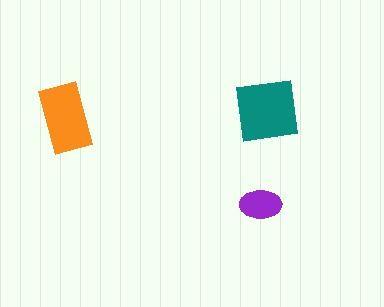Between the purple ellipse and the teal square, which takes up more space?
The teal square.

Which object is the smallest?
The purple ellipse.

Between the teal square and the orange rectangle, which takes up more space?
The teal square.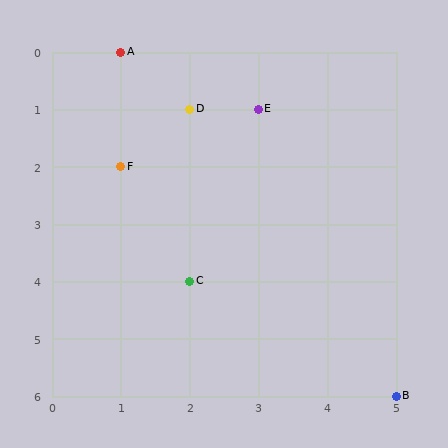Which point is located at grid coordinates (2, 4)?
Point C is at (2, 4).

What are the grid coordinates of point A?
Point A is at grid coordinates (1, 0).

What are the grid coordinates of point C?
Point C is at grid coordinates (2, 4).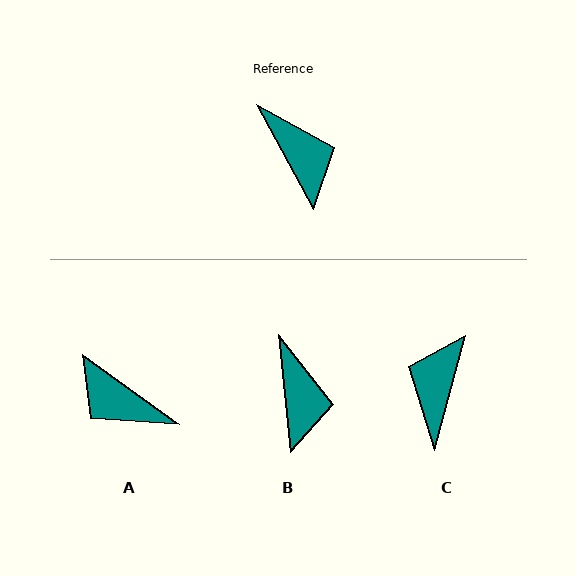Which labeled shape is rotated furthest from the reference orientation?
A, about 154 degrees away.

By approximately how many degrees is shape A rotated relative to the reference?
Approximately 154 degrees clockwise.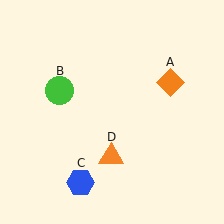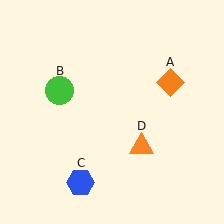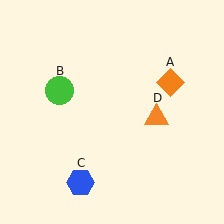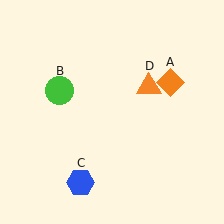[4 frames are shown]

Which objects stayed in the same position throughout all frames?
Orange diamond (object A) and green circle (object B) and blue hexagon (object C) remained stationary.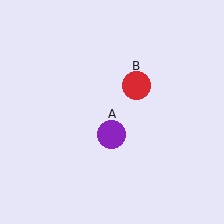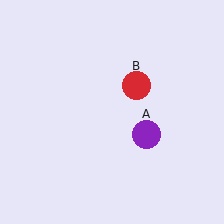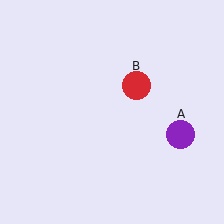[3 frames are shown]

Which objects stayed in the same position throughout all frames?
Red circle (object B) remained stationary.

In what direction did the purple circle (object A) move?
The purple circle (object A) moved right.